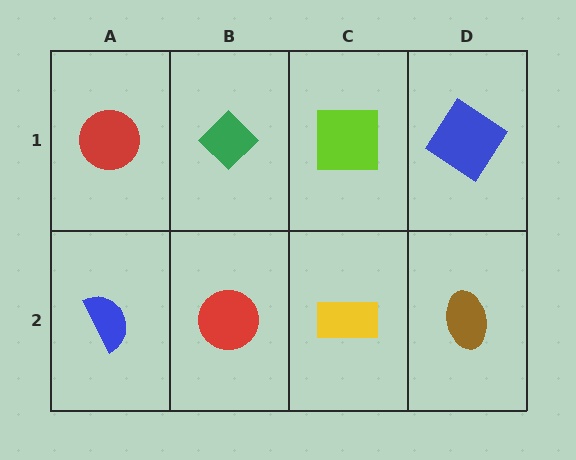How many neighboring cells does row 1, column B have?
3.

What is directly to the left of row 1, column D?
A lime square.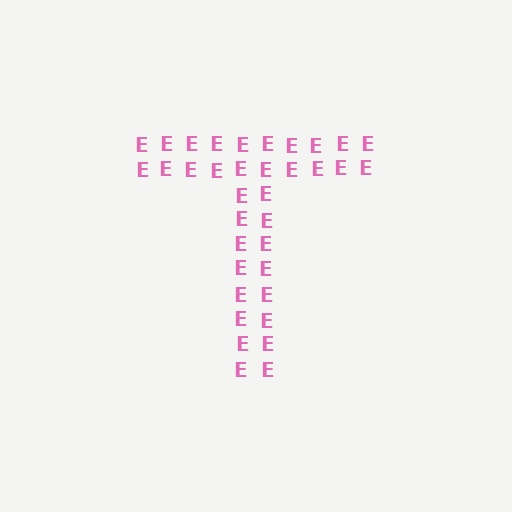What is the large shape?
The large shape is the letter T.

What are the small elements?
The small elements are letter E's.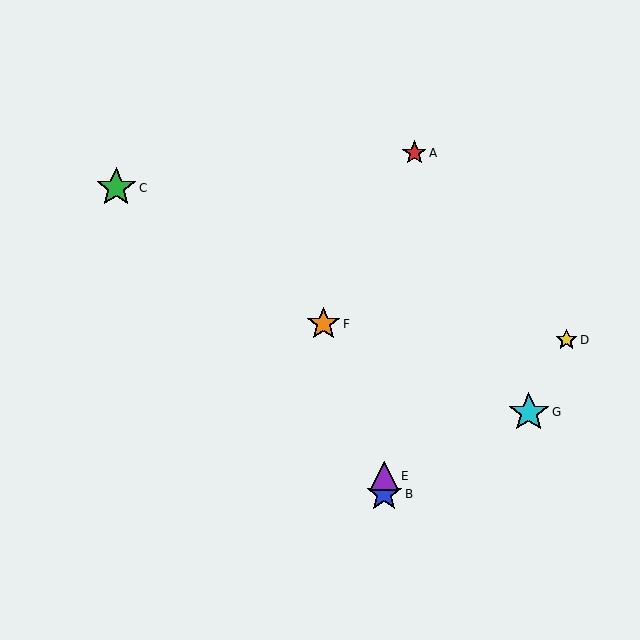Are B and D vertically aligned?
No, B is at x≈384 and D is at x≈567.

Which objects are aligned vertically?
Objects B, E are aligned vertically.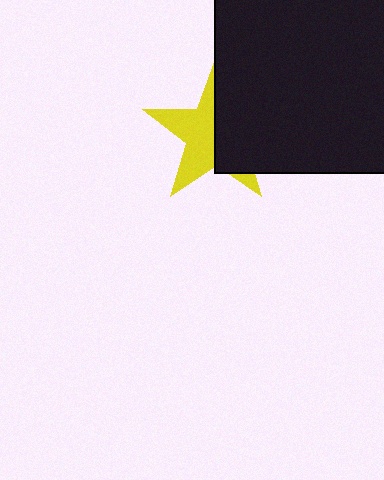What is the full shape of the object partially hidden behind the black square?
The partially hidden object is a yellow star.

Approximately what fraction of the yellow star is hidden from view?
Roughly 49% of the yellow star is hidden behind the black square.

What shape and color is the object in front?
The object in front is a black square.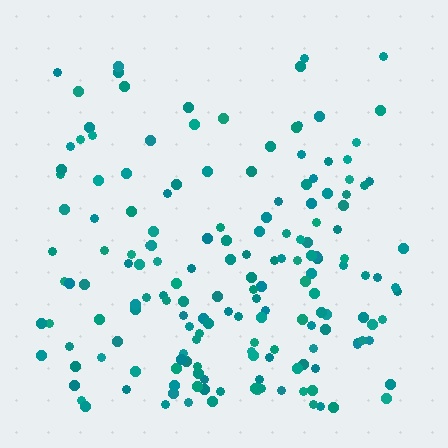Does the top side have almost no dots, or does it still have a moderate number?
Still a moderate number, just noticeably fewer than the bottom.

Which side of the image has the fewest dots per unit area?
The top.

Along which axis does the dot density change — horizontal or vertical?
Vertical.